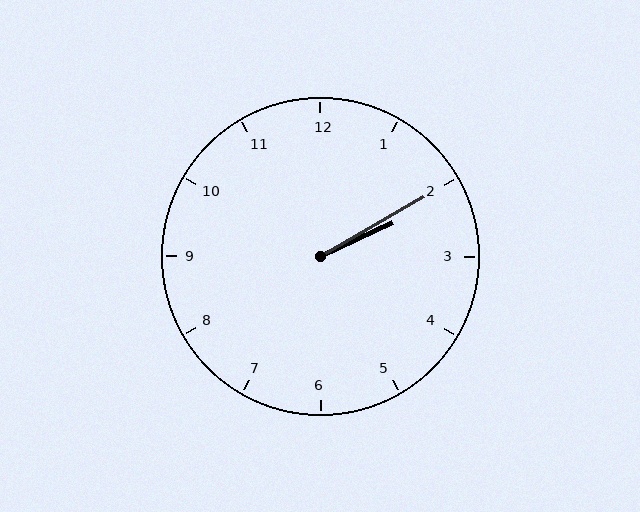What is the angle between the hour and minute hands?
Approximately 5 degrees.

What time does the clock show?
2:10.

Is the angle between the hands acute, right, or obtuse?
It is acute.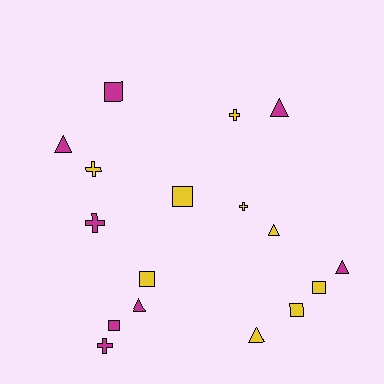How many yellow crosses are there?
There are 3 yellow crosses.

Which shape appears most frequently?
Square, with 6 objects.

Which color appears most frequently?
Yellow, with 9 objects.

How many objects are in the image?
There are 17 objects.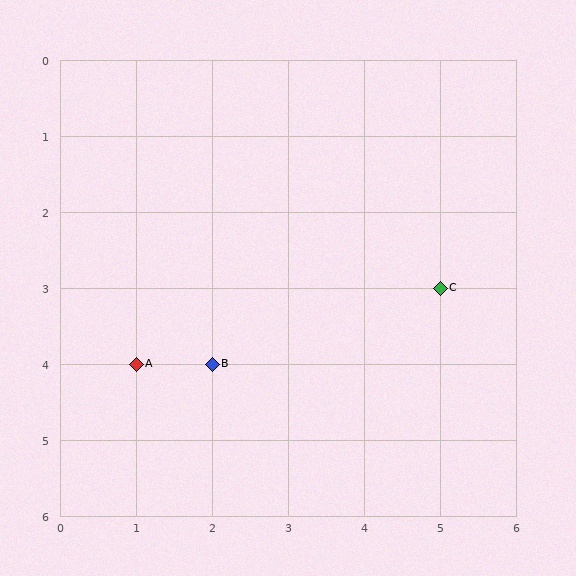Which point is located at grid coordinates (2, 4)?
Point B is at (2, 4).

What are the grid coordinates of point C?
Point C is at grid coordinates (5, 3).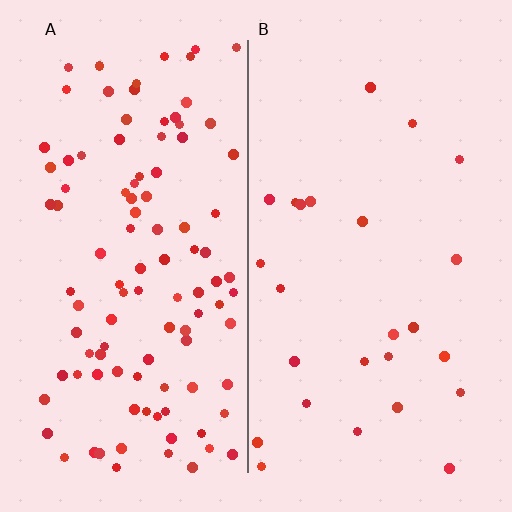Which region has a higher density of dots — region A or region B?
A (the left).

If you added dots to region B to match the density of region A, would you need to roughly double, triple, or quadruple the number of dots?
Approximately quadruple.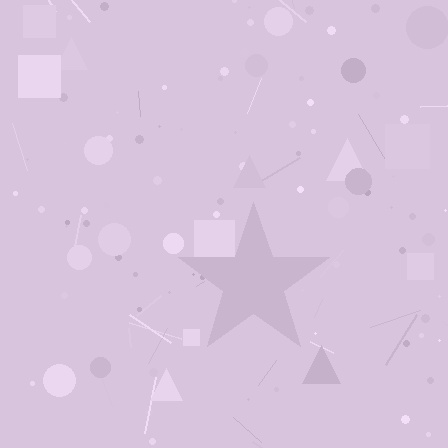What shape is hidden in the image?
A star is hidden in the image.